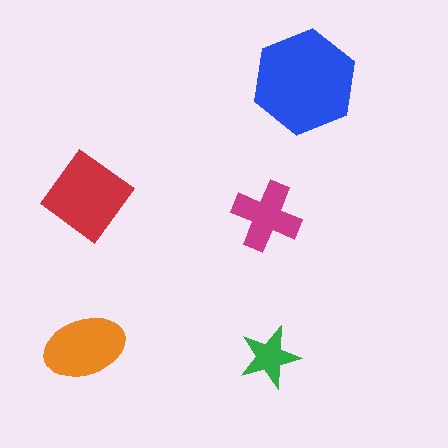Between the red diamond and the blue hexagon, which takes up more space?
The blue hexagon.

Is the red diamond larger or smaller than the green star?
Larger.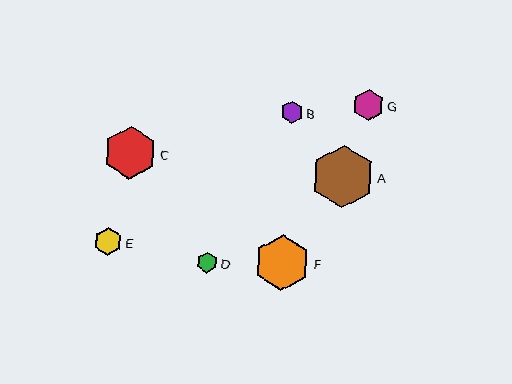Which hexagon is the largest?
Hexagon A is the largest with a size of approximately 63 pixels.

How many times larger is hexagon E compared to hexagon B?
Hexagon E is approximately 1.3 times the size of hexagon B.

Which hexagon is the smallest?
Hexagon D is the smallest with a size of approximately 21 pixels.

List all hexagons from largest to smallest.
From largest to smallest: A, F, C, G, E, B, D.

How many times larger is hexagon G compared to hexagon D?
Hexagon G is approximately 1.5 times the size of hexagon D.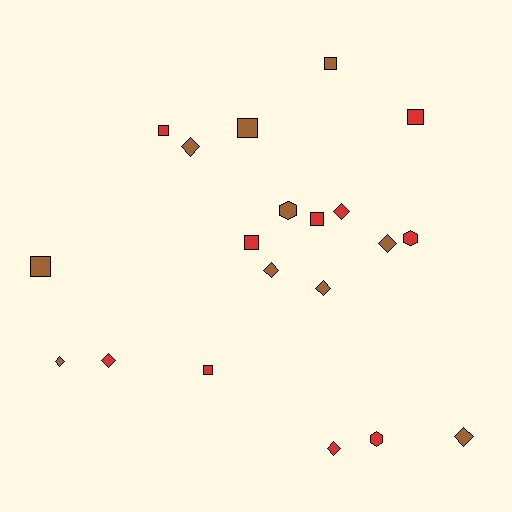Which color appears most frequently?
Brown, with 10 objects.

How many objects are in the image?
There are 20 objects.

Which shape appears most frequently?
Diamond, with 9 objects.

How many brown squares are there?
There are 3 brown squares.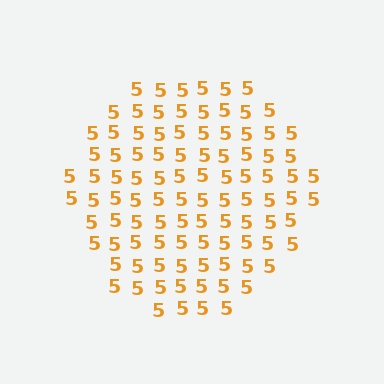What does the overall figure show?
The overall figure shows a circle.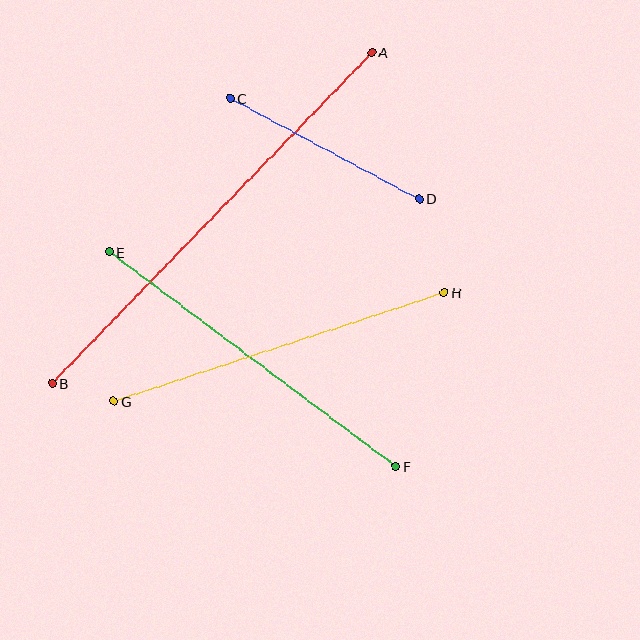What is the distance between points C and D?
The distance is approximately 214 pixels.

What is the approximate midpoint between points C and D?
The midpoint is at approximately (325, 149) pixels.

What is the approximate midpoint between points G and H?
The midpoint is at approximately (279, 347) pixels.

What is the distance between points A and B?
The distance is approximately 460 pixels.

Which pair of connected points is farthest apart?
Points A and B are farthest apart.